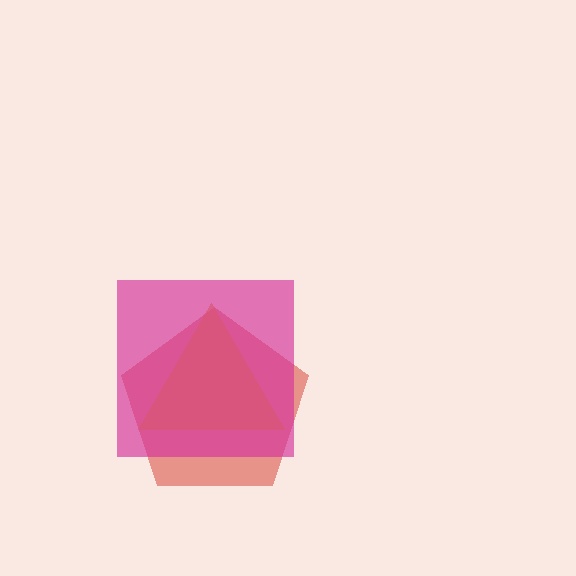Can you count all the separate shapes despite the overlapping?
Yes, there are 3 separate shapes.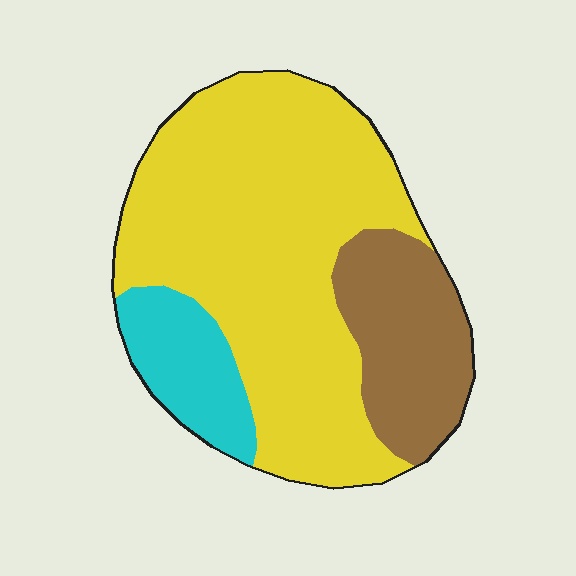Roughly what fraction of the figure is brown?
Brown takes up about one fifth (1/5) of the figure.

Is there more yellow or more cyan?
Yellow.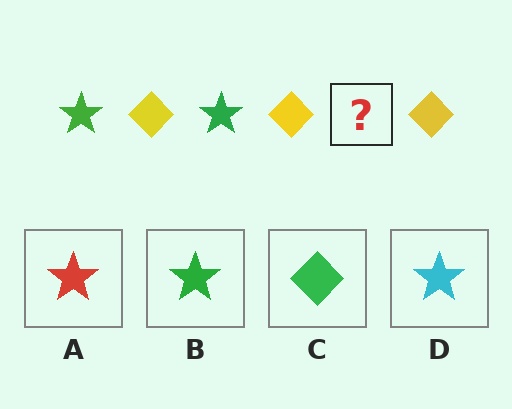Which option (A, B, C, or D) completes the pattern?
B.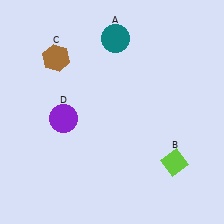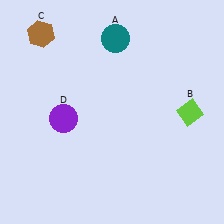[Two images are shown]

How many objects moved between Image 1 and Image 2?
2 objects moved between the two images.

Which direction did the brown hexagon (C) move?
The brown hexagon (C) moved up.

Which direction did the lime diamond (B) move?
The lime diamond (B) moved up.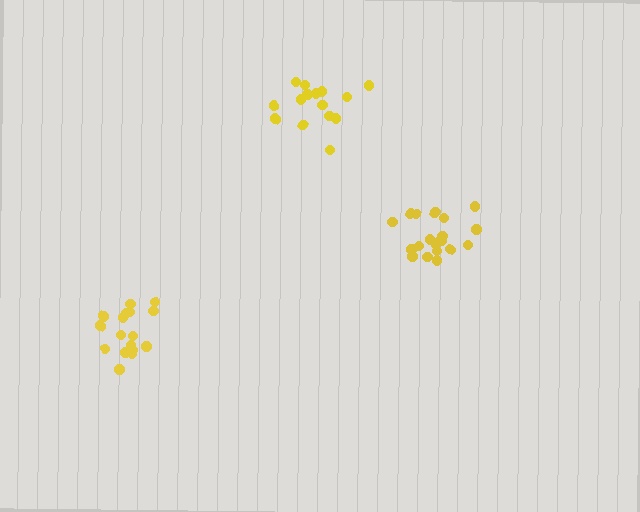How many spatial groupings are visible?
There are 3 spatial groupings.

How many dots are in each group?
Group 1: 17 dots, Group 2: 20 dots, Group 3: 15 dots (52 total).